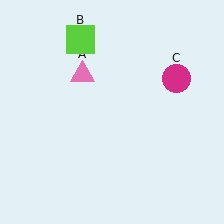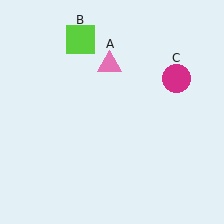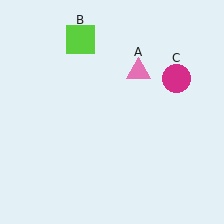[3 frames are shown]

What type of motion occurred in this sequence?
The pink triangle (object A) rotated clockwise around the center of the scene.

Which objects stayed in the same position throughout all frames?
Lime square (object B) and magenta circle (object C) remained stationary.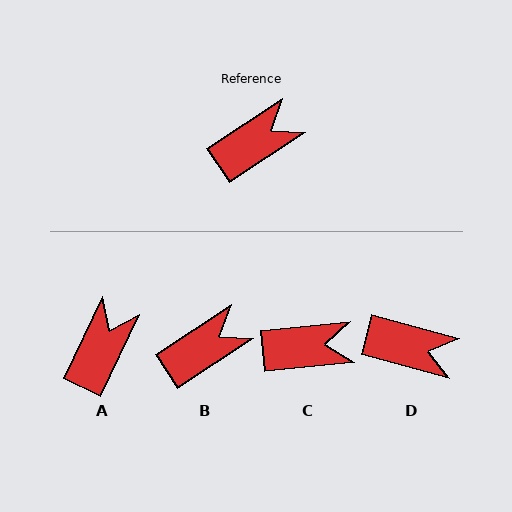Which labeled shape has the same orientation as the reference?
B.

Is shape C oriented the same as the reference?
No, it is off by about 28 degrees.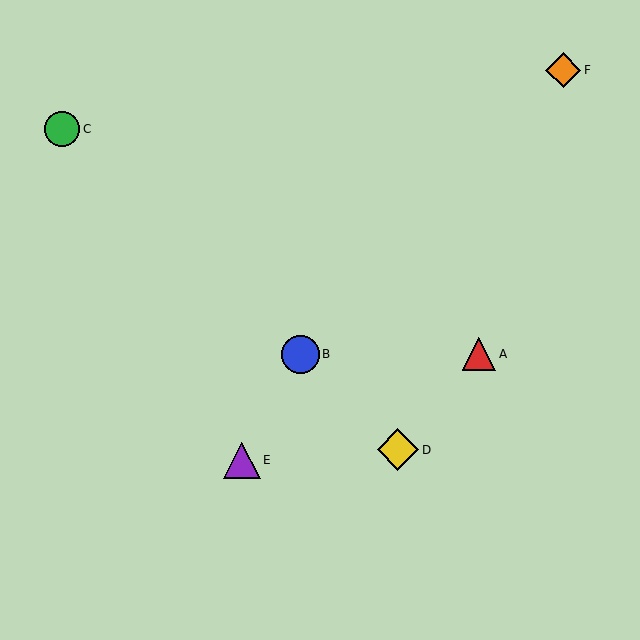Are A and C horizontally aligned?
No, A is at y≈354 and C is at y≈129.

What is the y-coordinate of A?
Object A is at y≈354.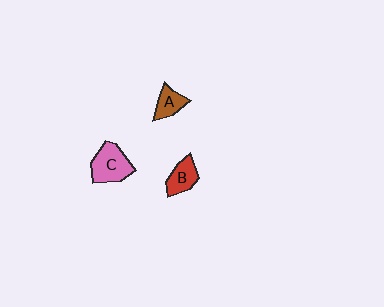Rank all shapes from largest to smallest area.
From largest to smallest: C (pink), B (red), A (brown).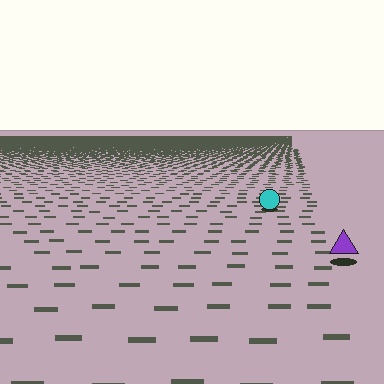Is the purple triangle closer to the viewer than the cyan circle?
Yes. The purple triangle is closer — you can tell from the texture gradient: the ground texture is coarser near it.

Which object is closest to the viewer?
The purple triangle is closest. The texture marks near it are larger and more spread out.